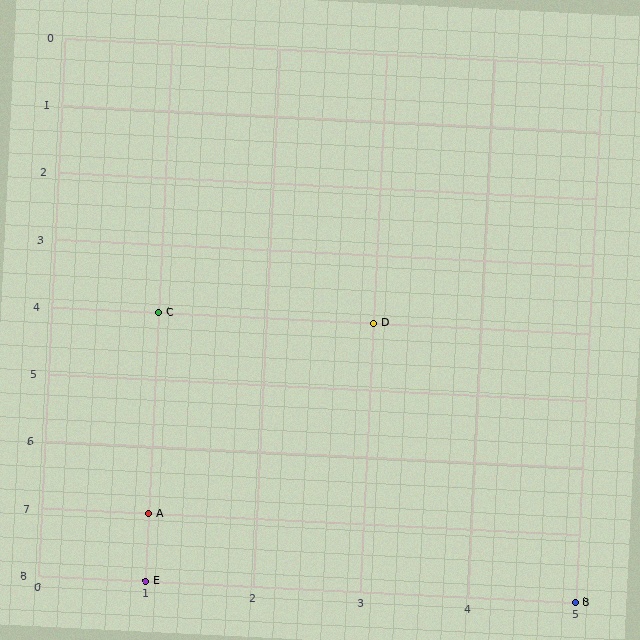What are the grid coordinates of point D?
Point D is at grid coordinates (3, 4).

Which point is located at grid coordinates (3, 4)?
Point D is at (3, 4).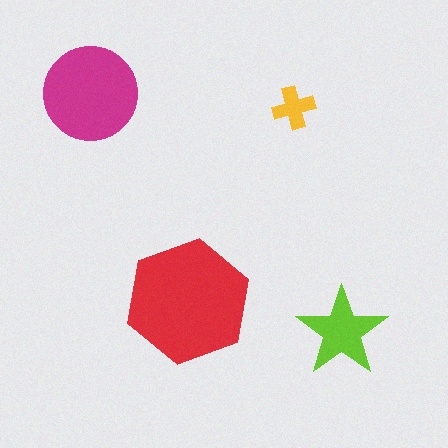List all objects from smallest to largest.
The yellow cross, the lime star, the magenta circle, the red hexagon.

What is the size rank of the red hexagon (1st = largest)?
1st.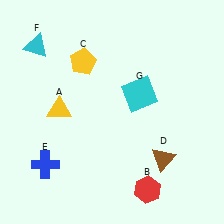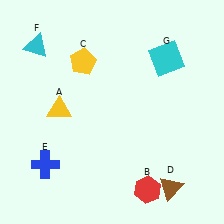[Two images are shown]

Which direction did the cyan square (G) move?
The cyan square (G) moved up.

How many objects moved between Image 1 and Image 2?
2 objects moved between the two images.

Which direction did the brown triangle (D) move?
The brown triangle (D) moved down.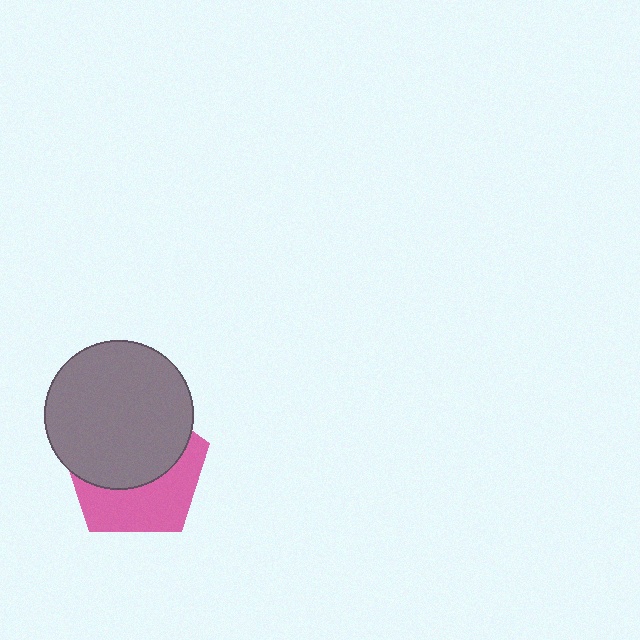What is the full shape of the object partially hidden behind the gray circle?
The partially hidden object is a pink pentagon.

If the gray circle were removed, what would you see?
You would see the complete pink pentagon.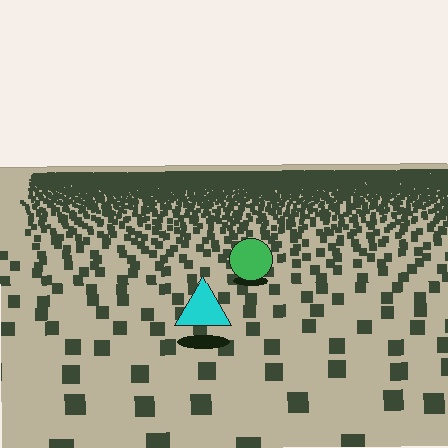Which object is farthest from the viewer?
The green circle is farthest from the viewer. It appears smaller and the ground texture around it is denser.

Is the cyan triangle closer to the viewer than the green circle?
Yes. The cyan triangle is closer — you can tell from the texture gradient: the ground texture is coarser near it.